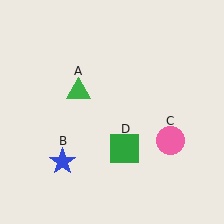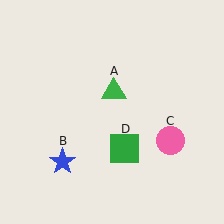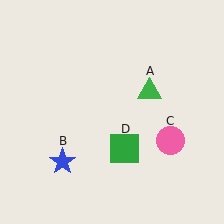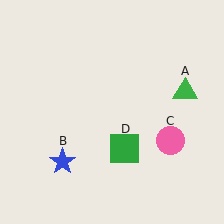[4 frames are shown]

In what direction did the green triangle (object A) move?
The green triangle (object A) moved right.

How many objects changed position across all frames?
1 object changed position: green triangle (object A).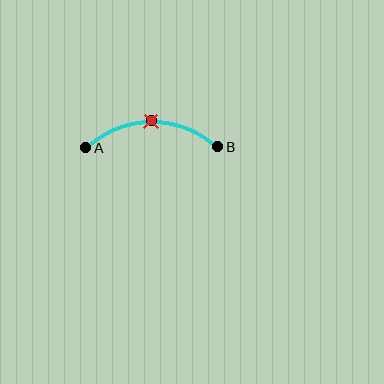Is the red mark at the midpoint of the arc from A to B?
Yes. The red mark lies on the arc at equal arc-length from both A and B — it is the arc midpoint.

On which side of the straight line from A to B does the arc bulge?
The arc bulges above the straight line connecting A and B.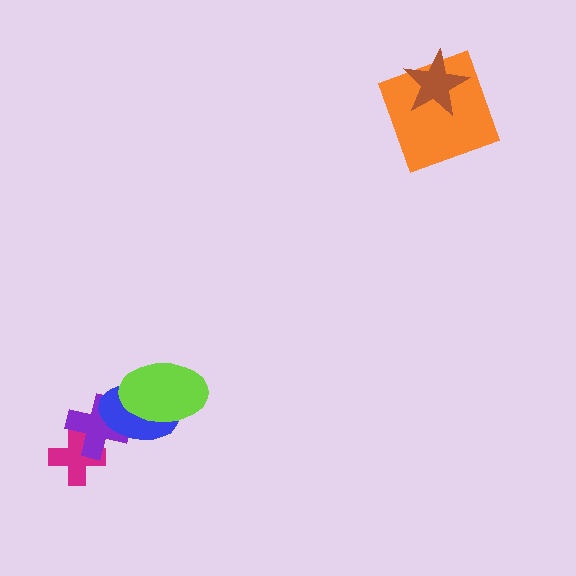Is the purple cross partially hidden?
Yes, it is partially covered by another shape.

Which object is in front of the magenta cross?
The purple cross is in front of the magenta cross.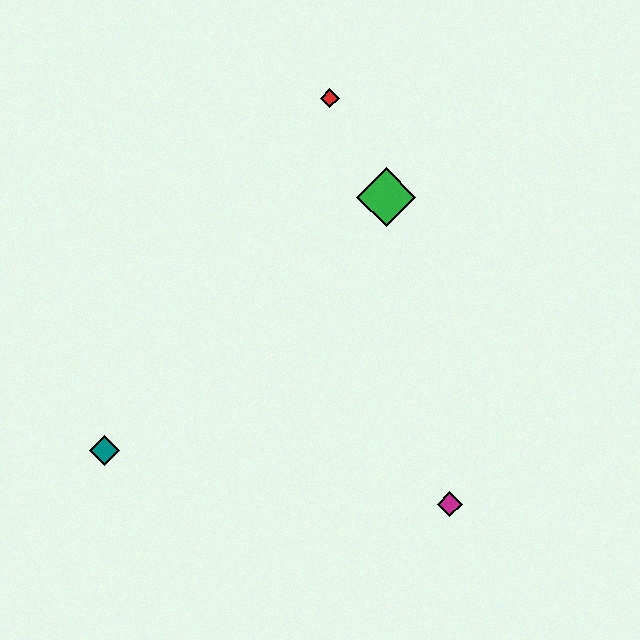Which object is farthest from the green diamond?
The teal diamond is farthest from the green diamond.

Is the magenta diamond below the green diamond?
Yes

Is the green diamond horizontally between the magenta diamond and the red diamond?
Yes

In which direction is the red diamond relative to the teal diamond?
The red diamond is above the teal diamond.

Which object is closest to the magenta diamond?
The green diamond is closest to the magenta diamond.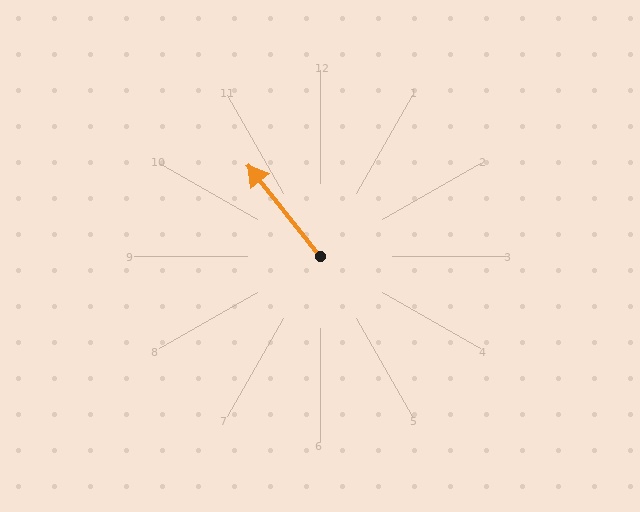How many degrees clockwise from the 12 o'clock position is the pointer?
Approximately 322 degrees.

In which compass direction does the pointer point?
Northwest.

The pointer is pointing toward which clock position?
Roughly 11 o'clock.